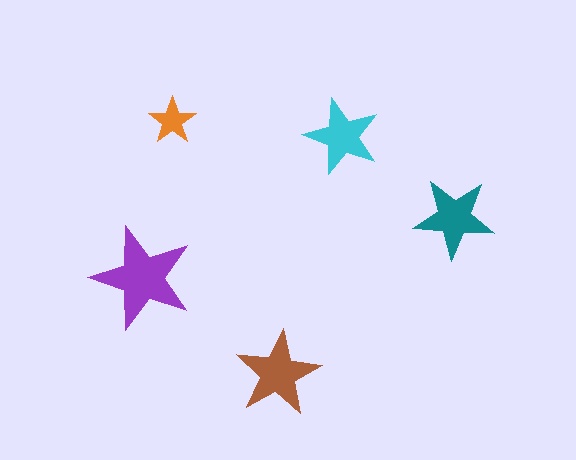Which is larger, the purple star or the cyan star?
The purple one.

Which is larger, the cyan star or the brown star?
The brown one.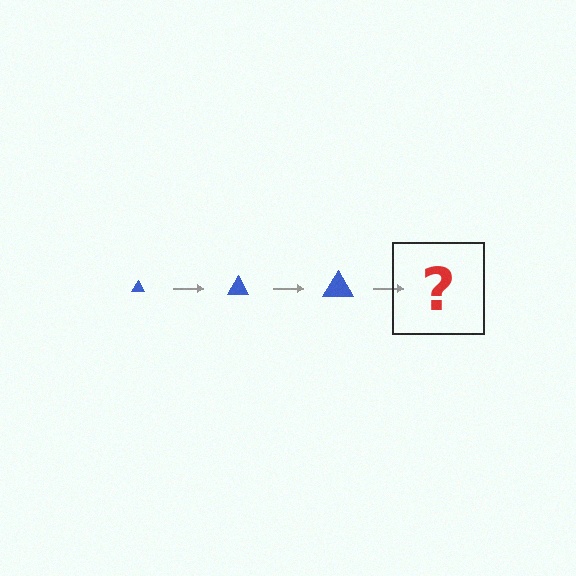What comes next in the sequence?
The next element should be a blue triangle, larger than the previous one.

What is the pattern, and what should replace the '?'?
The pattern is that the triangle gets progressively larger each step. The '?' should be a blue triangle, larger than the previous one.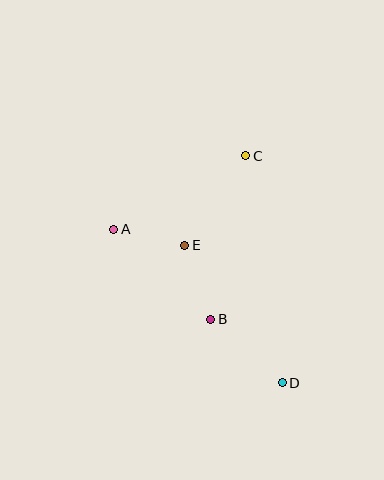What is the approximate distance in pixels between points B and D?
The distance between B and D is approximately 96 pixels.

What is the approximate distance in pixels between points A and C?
The distance between A and C is approximately 151 pixels.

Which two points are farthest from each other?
Points C and D are farthest from each other.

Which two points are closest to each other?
Points A and E are closest to each other.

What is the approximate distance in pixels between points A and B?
The distance between A and B is approximately 132 pixels.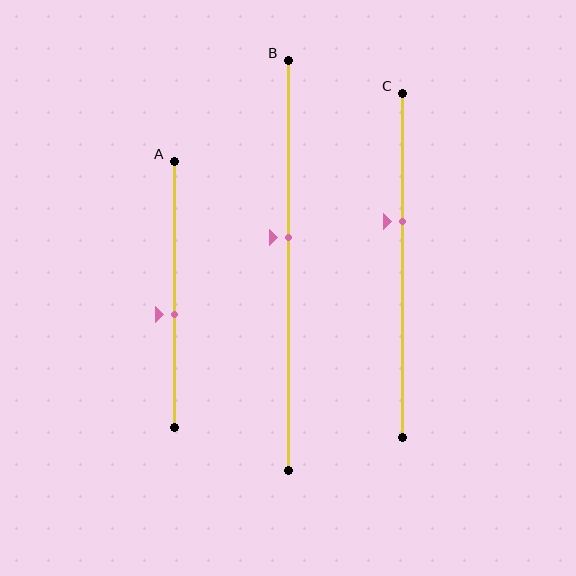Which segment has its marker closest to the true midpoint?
Segment B has its marker closest to the true midpoint.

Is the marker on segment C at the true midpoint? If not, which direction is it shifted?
No, the marker on segment C is shifted upward by about 13% of the segment length.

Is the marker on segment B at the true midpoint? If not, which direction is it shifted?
No, the marker on segment B is shifted upward by about 7% of the segment length.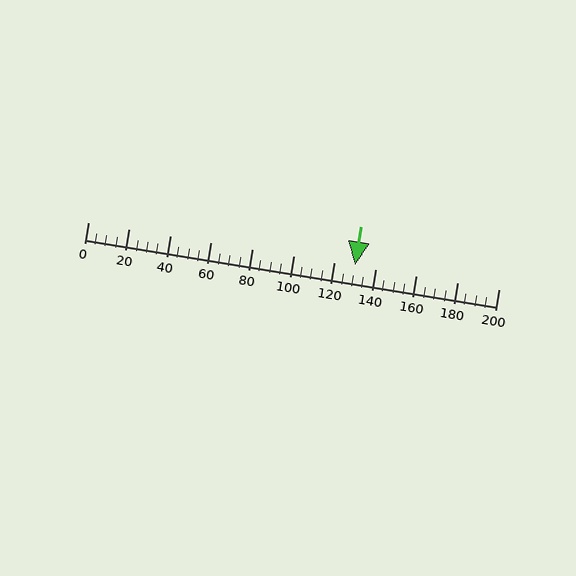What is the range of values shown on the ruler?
The ruler shows values from 0 to 200.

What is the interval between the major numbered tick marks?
The major tick marks are spaced 20 units apart.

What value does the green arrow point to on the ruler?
The green arrow points to approximately 130.